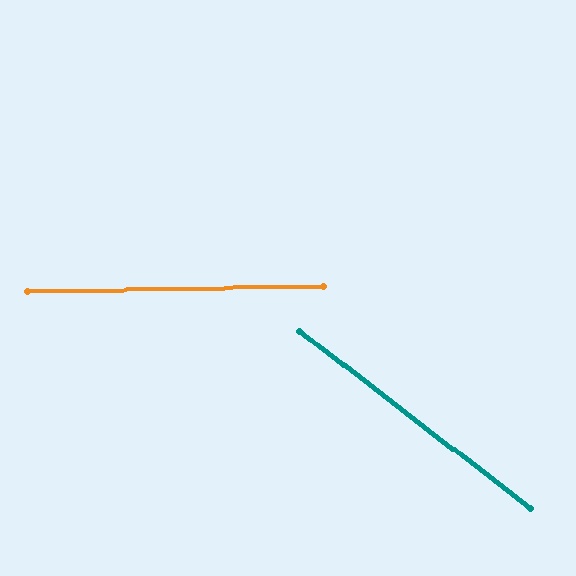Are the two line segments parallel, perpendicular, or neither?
Neither parallel nor perpendicular — they differ by about 39°.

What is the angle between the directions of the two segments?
Approximately 39 degrees.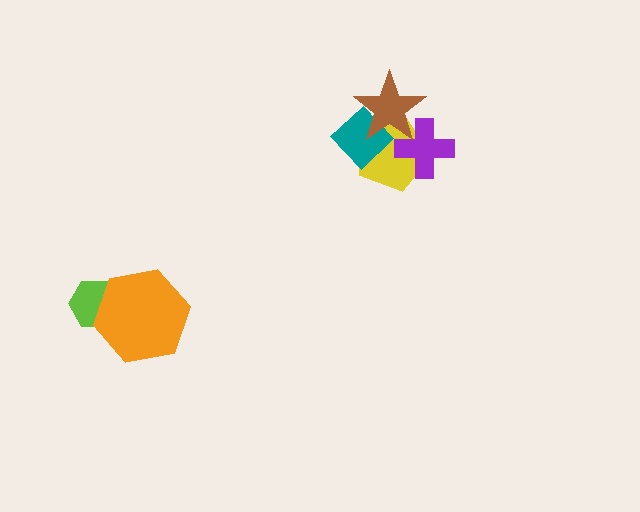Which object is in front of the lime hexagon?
The orange hexagon is in front of the lime hexagon.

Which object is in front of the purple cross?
The brown star is in front of the purple cross.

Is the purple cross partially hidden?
Yes, it is partially covered by another shape.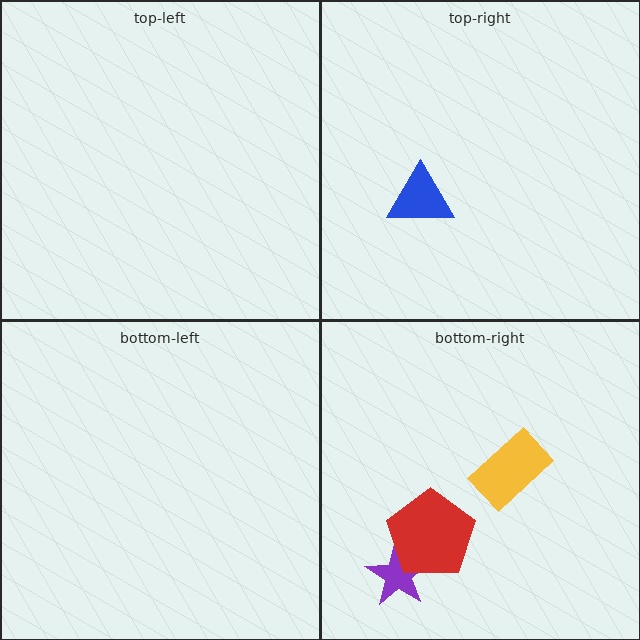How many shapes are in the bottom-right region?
3.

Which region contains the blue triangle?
The top-right region.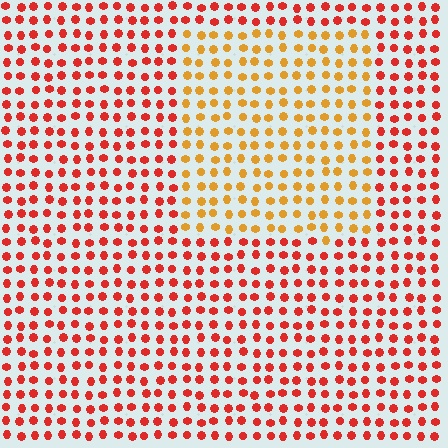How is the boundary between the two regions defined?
The boundary is defined purely by a slight shift in hue (about 38 degrees). Spacing, size, and orientation are identical on both sides.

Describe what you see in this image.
The image is filled with small red elements in a uniform arrangement. A rectangle-shaped region is visible where the elements are tinted to a slightly different hue, forming a subtle color boundary.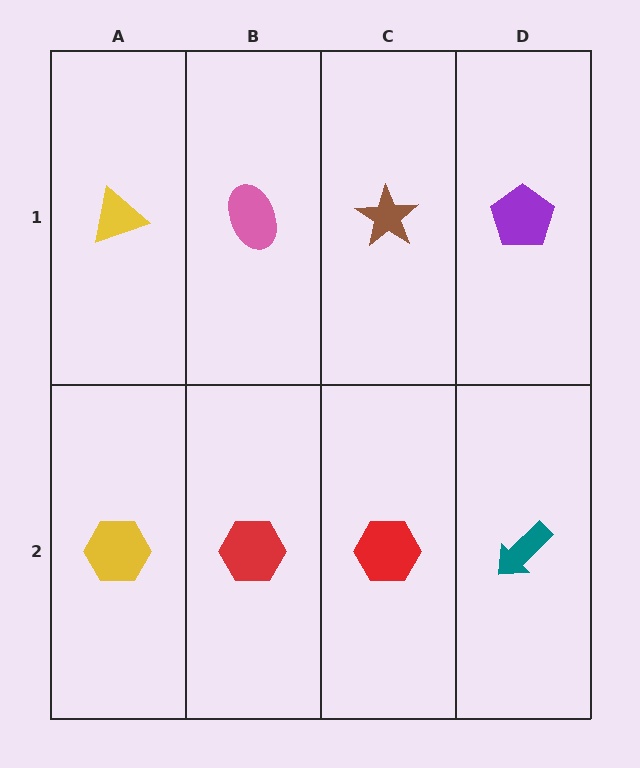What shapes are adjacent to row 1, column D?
A teal arrow (row 2, column D), a brown star (row 1, column C).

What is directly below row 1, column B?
A red hexagon.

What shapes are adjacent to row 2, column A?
A yellow triangle (row 1, column A), a red hexagon (row 2, column B).